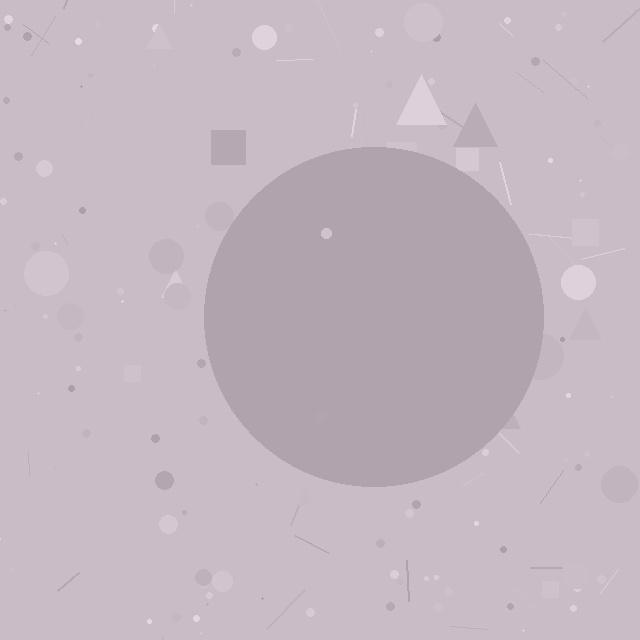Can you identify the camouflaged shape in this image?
The camouflaged shape is a circle.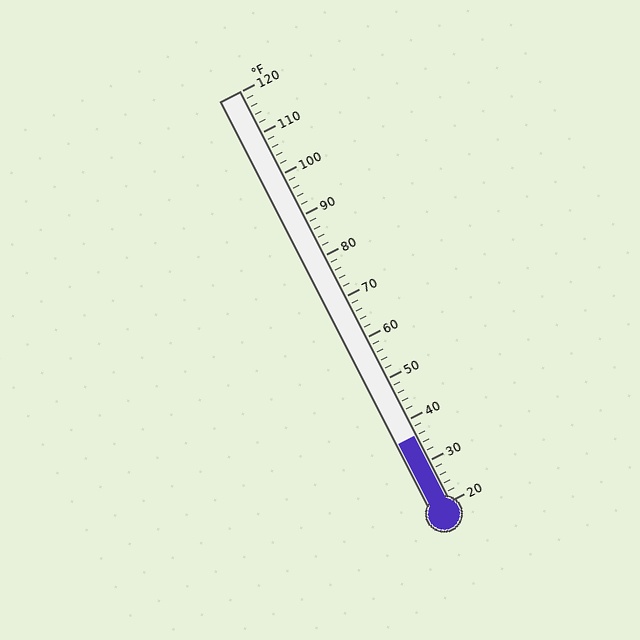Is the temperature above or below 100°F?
The temperature is below 100°F.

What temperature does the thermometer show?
The thermometer shows approximately 36°F.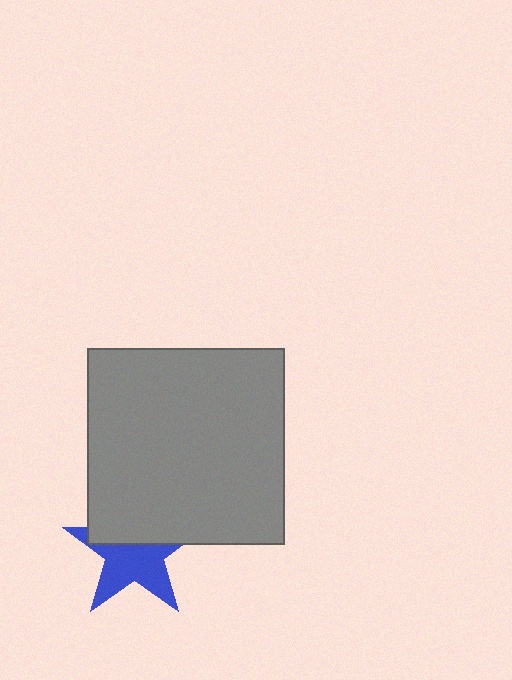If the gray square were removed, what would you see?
You would see the complete blue star.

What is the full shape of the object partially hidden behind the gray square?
The partially hidden object is a blue star.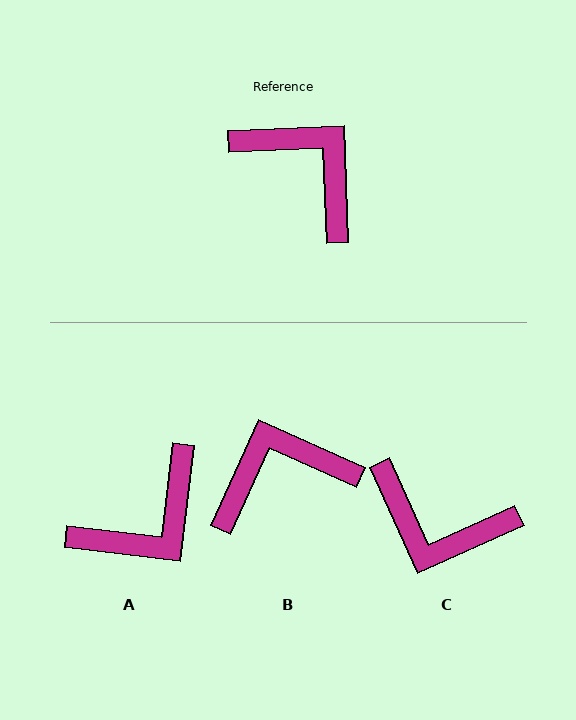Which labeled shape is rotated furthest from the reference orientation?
C, about 158 degrees away.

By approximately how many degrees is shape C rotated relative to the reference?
Approximately 158 degrees clockwise.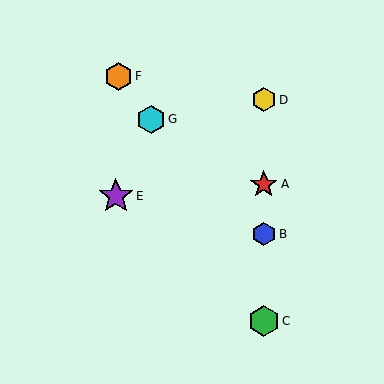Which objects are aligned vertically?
Objects A, B, C, D are aligned vertically.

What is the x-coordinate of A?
Object A is at x≈264.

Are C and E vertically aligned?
No, C is at x≈264 and E is at x≈116.